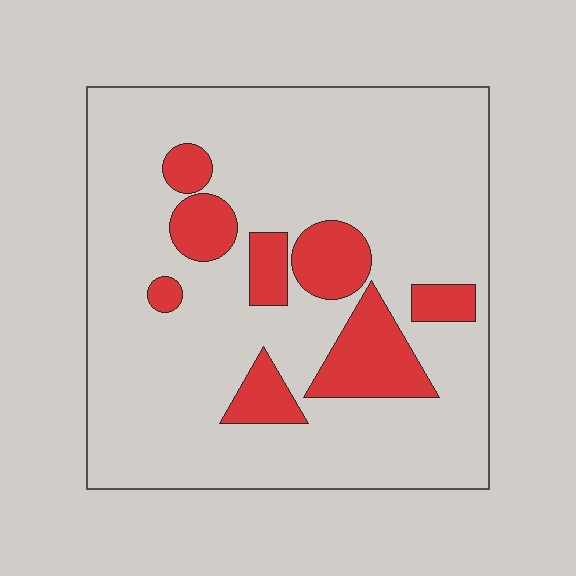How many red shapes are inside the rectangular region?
8.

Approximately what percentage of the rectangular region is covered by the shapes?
Approximately 20%.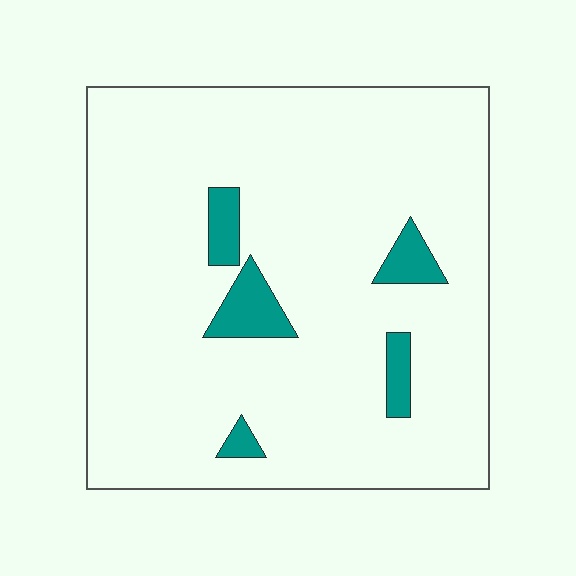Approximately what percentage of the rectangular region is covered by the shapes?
Approximately 10%.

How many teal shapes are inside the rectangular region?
5.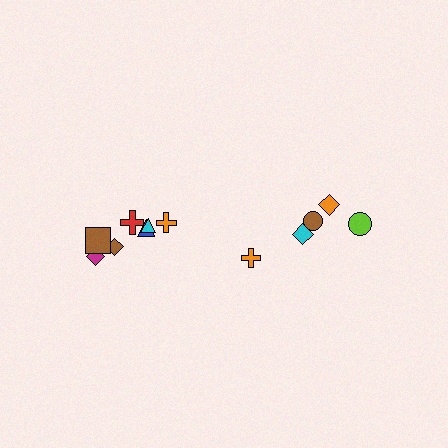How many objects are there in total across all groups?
There are 12 objects.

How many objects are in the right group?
There are 5 objects.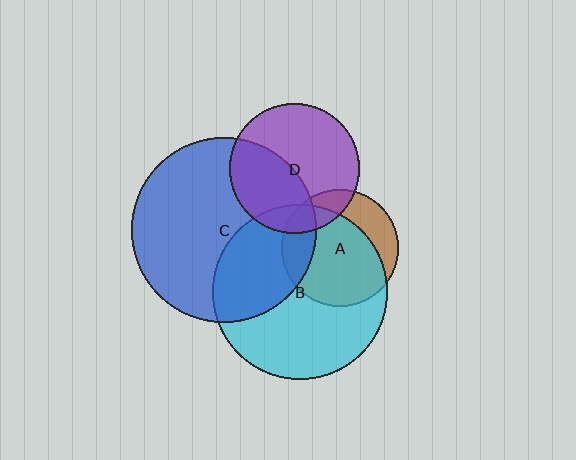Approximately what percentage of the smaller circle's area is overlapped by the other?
Approximately 40%.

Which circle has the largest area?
Circle C (blue).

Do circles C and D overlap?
Yes.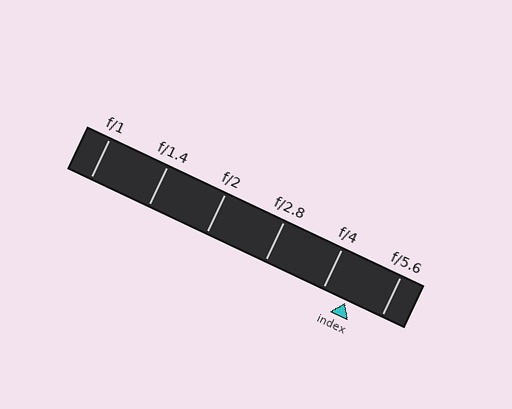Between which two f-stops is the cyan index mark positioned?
The index mark is between f/4 and f/5.6.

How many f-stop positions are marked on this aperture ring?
There are 6 f-stop positions marked.